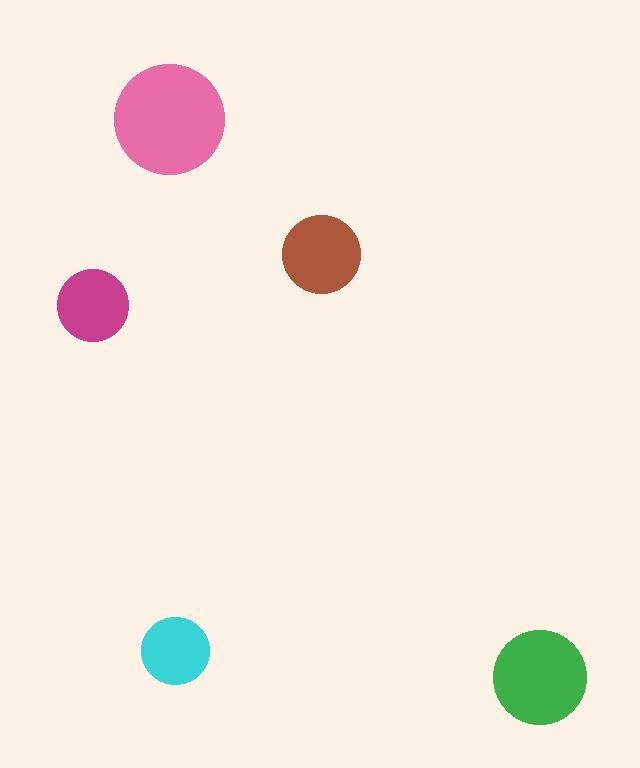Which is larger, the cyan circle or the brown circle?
The brown one.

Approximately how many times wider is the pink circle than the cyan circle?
About 1.5 times wider.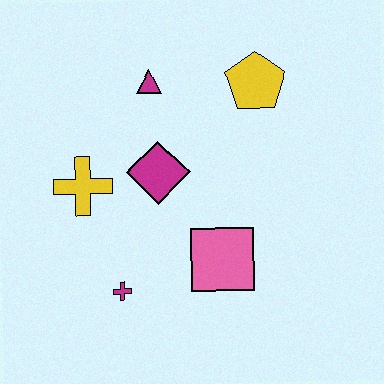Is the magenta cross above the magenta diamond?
No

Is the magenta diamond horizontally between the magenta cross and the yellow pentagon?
Yes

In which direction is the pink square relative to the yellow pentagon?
The pink square is below the yellow pentagon.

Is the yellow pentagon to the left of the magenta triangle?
No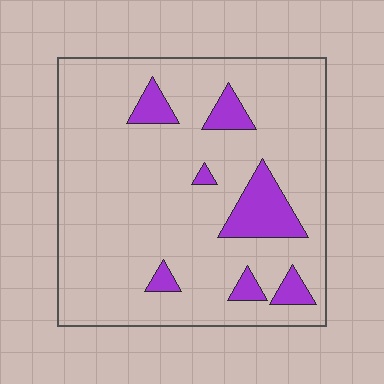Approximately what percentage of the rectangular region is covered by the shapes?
Approximately 15%.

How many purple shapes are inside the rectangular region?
7.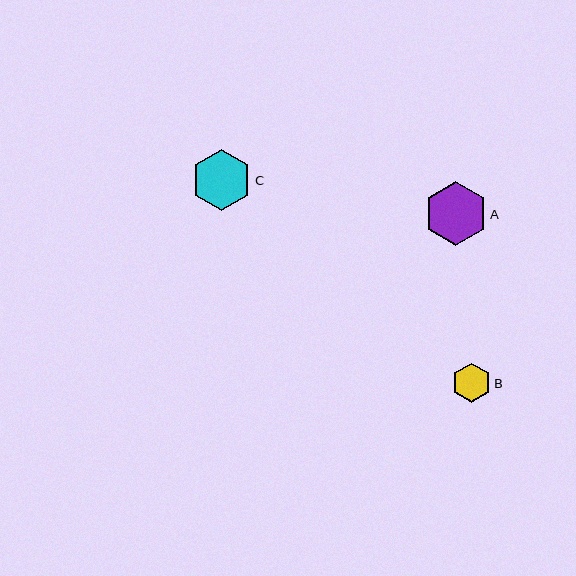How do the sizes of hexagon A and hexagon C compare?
Hexagon A and hexagon C are approximately the same size.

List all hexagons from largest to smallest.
From largest to smallest: A, C, B.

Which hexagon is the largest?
Hexagon A is the largest with a size of approximately 64 pixels.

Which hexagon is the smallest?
Hexagon B is the smallest with a size of approximately 39 pixels.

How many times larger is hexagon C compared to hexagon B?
Hexagon C is approximately 1.5 times the size of hexagon B.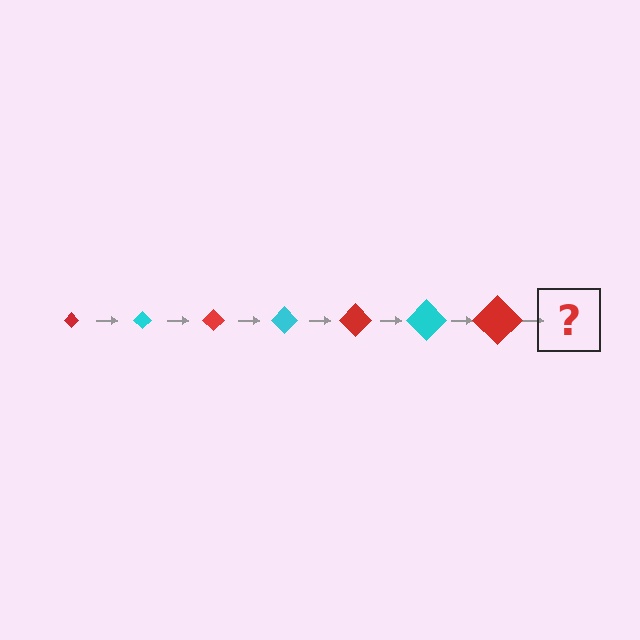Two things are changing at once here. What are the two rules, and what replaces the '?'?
The two rules are that the diamond grows larger each step and the color cycles through red and cyan. The '?' should be a cyan diamond, larger than the previous one.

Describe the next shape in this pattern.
It should be a cyan diamond, larger than the previous one.